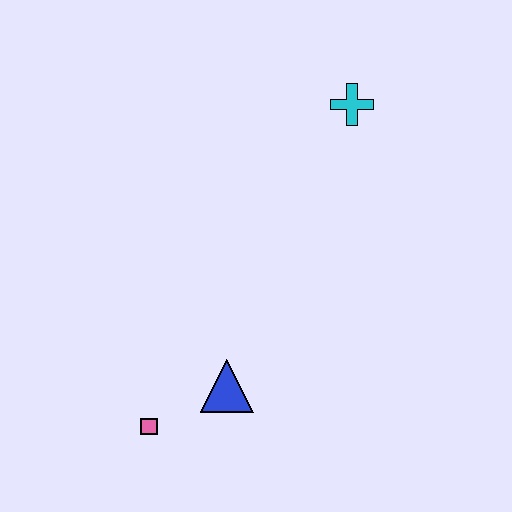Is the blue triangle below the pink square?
No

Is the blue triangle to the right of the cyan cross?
No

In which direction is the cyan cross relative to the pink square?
The cyan cross is above the pink square.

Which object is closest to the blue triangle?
The pink square is closest to the blue triangle.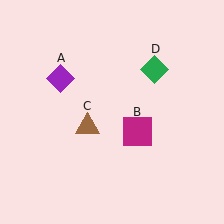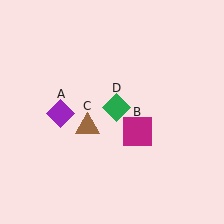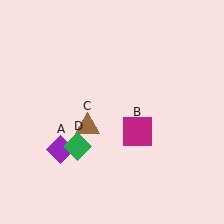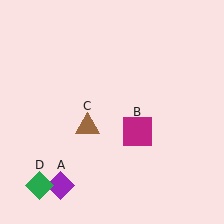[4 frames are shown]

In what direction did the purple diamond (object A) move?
The purple diamond (object A) moved down.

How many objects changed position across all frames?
2 objects changed position: purple diamond (object A), green diamond (object D).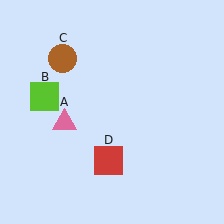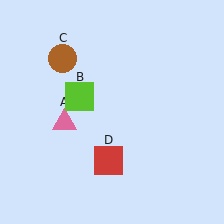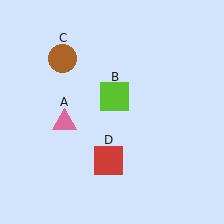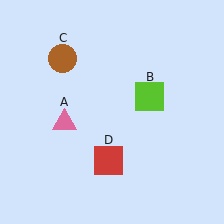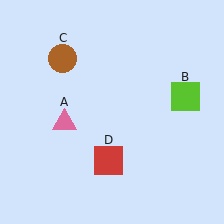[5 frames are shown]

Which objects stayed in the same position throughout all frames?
Pink triangle (object A) and brown circle (object C) and red square (object D) remained stationary.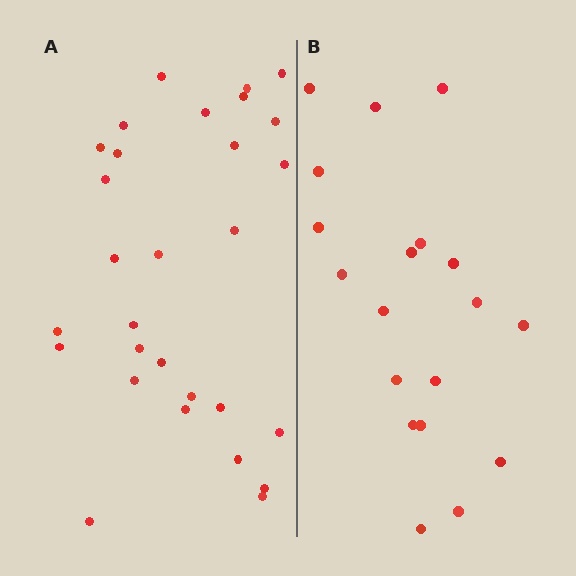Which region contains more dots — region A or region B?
Region A (the left region) has more dots.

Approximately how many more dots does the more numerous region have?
Region A has roughly 10 or so more dots than region B.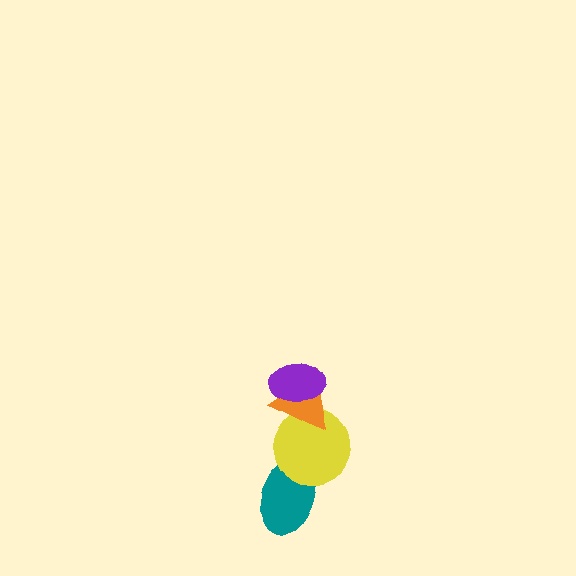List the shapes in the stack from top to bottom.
From top to bottom: the purple ellipse, the orange triangle, the yellow circle, the teal ellipse.